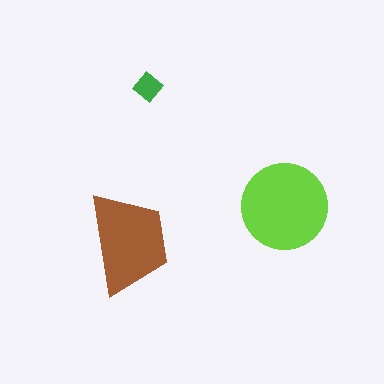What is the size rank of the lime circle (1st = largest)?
1st.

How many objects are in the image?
There are 3 objects in the image.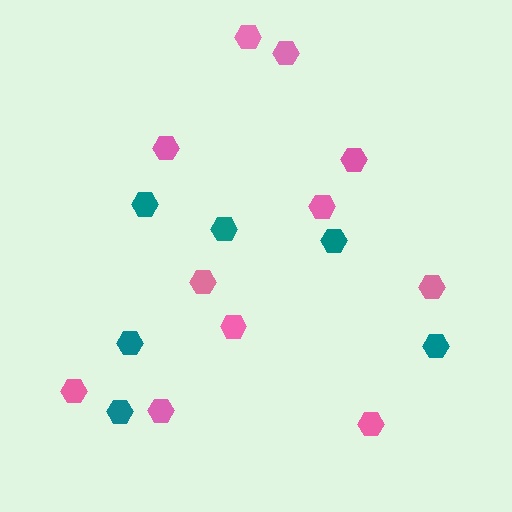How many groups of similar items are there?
There are 2 groups: one group of pink hexagons (11) and one group of teal hexagons (6).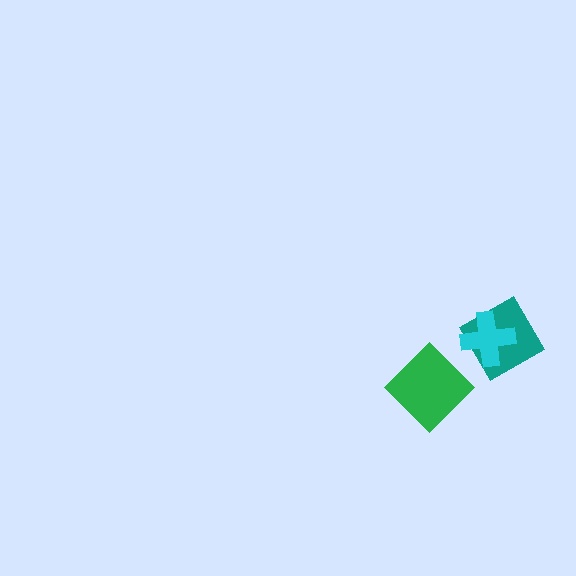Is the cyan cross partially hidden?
No, no other shape covers it.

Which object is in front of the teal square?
The cyan cross is in front of the teal square.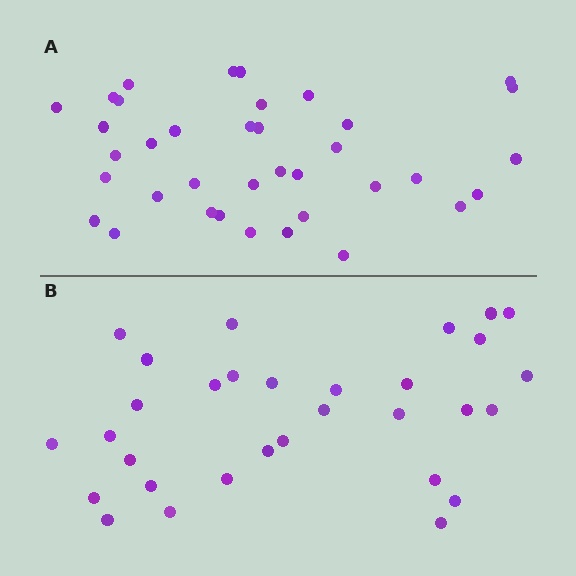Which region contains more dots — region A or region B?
Region A (the top region) has more dots.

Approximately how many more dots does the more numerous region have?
Region A has about 6 more dots than region B.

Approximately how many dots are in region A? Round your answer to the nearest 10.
About 40 dots. (The exact count is 37, which rounds to 40.)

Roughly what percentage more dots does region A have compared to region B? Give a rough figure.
About 20% more.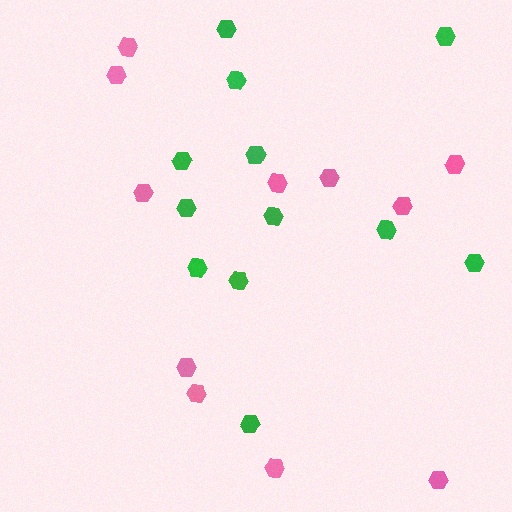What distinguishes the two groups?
There are 2 groups: one group of pink hexagons (11) and one group of green hexagons (12).